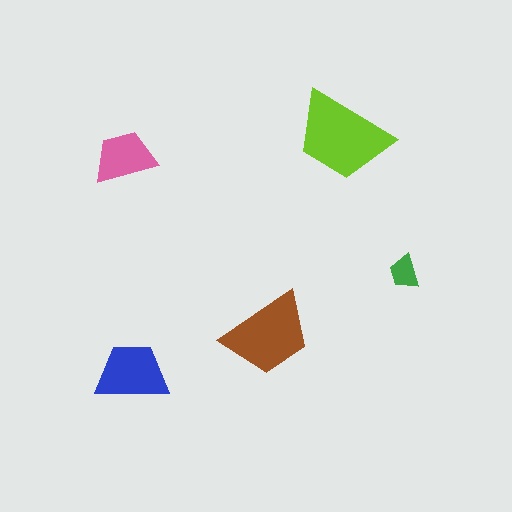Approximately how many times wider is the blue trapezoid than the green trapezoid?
About 2 times wider.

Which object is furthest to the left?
The pink trapezoid is leftmost.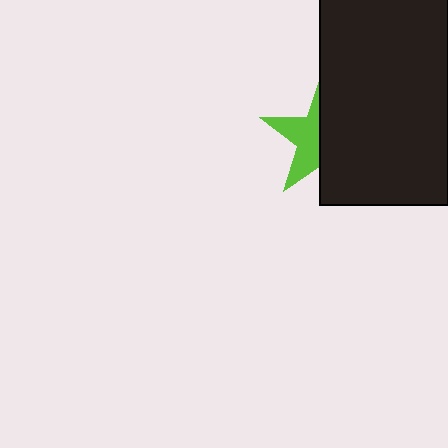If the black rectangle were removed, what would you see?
You would see the complete lime star.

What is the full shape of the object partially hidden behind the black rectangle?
The partially hidden object is a lime star.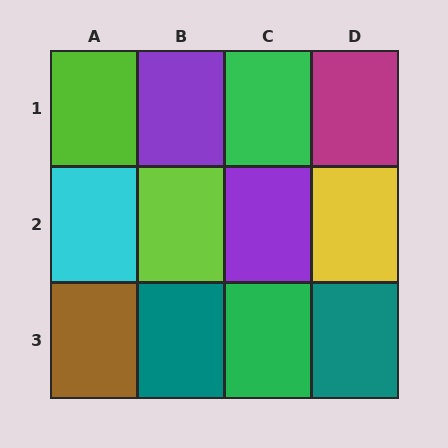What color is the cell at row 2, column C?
Purple.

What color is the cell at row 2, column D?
Yellow.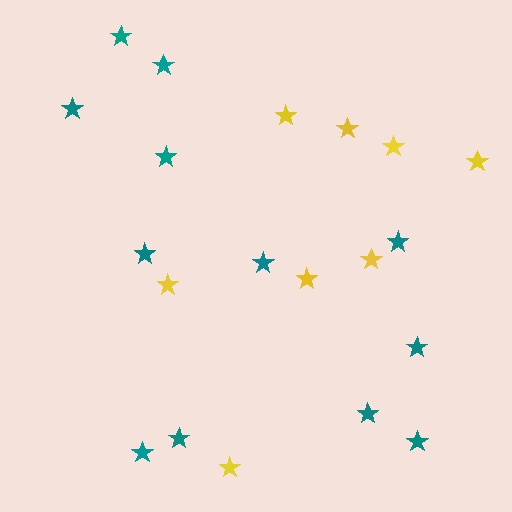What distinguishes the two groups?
There are 2 groups: one group of teal stars (12) and one group of yellow stars (8).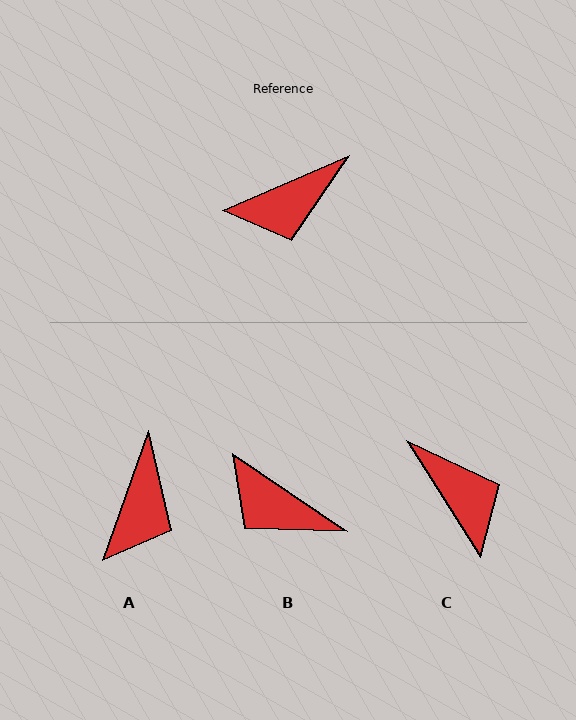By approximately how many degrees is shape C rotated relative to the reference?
Approximately 99 degrees counter-clockwise.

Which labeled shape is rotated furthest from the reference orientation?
C, about 99 degrees away.